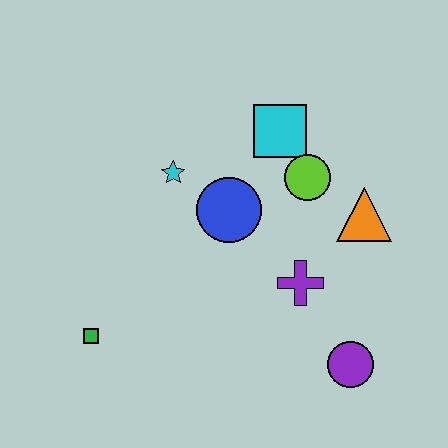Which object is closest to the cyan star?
The blue circle is closest to the cyan star.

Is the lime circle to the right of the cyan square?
Yes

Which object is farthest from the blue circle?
The purple circle is farthest from the blue circle.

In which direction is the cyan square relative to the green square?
The cyan square is above the green square.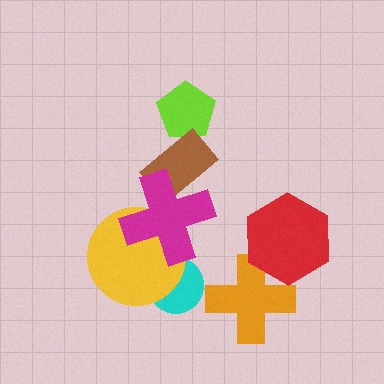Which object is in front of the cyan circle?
The yellow circle is in front of the cyan circle.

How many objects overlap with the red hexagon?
1 object overlaps with the red hexagon.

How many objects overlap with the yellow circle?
2 objects overlap with the yellow circle.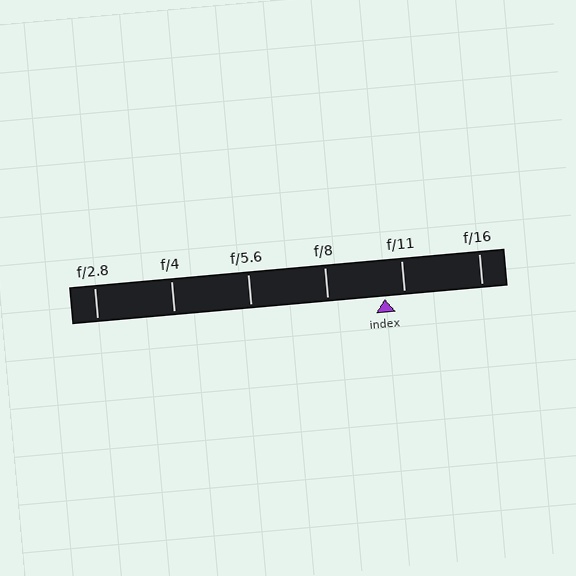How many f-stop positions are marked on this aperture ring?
There are 6 f-stop positions marked.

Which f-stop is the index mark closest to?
The index mark is closest to f/11.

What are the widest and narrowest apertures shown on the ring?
The widest aperture shown is f/2.8 and the narrowest is f/16.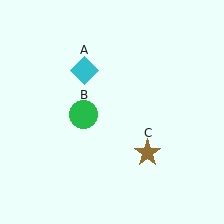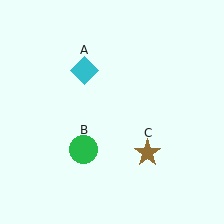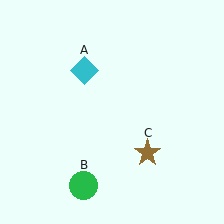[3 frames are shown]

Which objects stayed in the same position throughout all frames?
Cyan diamond (object A) and brown star (object C) remained stationary.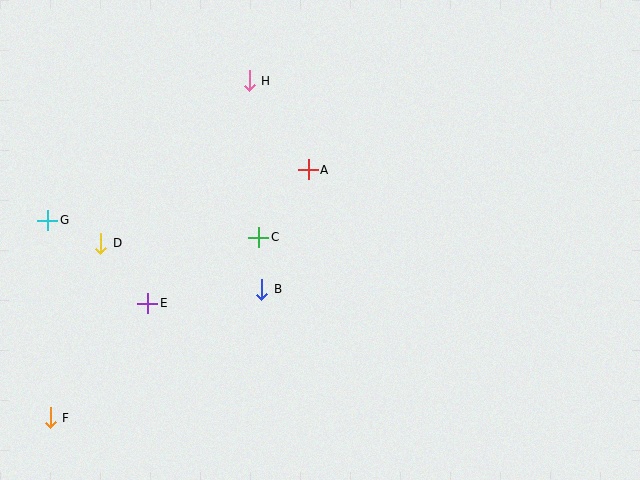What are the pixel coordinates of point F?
Point F is at (50, 418).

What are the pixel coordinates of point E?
Point E is at (148, 303).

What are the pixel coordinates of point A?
Point A is at (308, 170).